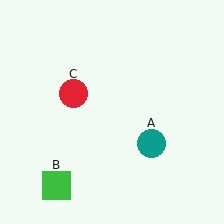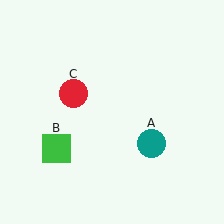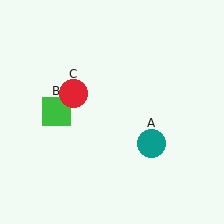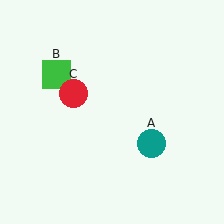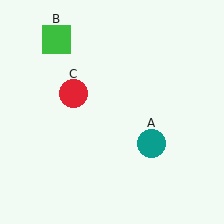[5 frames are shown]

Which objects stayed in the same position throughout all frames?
Teal circle (object A) and red circle (object C) remained stationary.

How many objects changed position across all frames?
1 object changed position: green square (object B).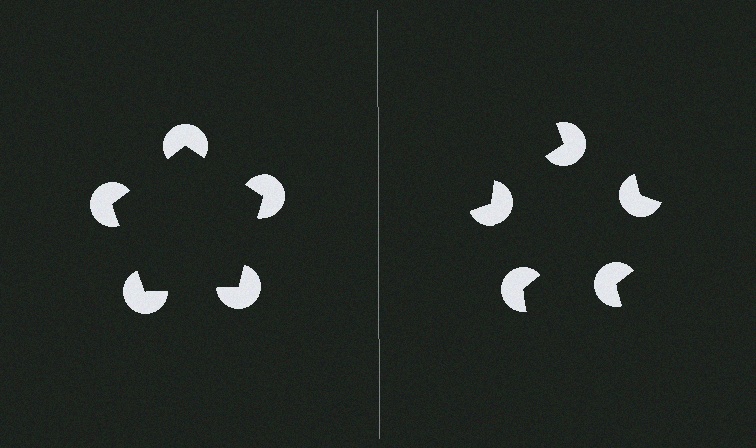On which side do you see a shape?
An illusory pentagon appears on the left side. On the right side the wedge cuts are rotated, so no coherent shape forms.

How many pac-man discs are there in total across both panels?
10 — 5 on each side.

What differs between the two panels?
The pac-man discs are positioned identically on both sides; only the wedge orientations differ. On the left they align to a pentagon; on the right they are misaligned.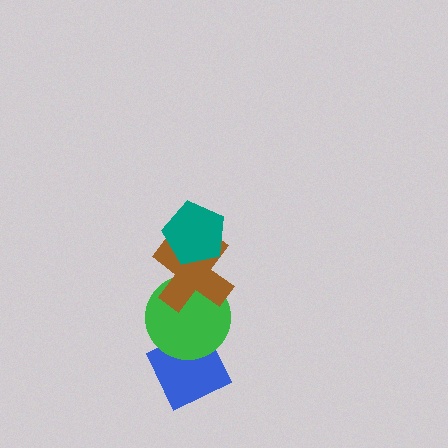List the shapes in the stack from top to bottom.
From top to bottom: the teal pentagon, the brown cross, the green circle, the blue diamond.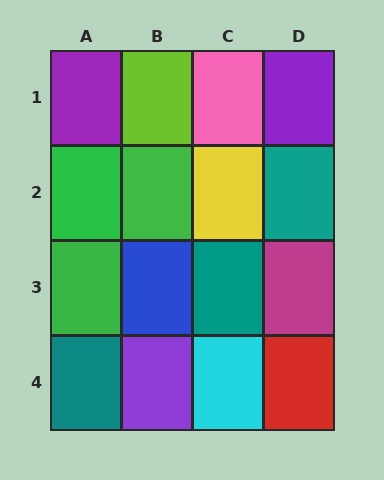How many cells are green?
3 cells are green.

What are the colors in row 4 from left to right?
Teal, purple, cyan, red.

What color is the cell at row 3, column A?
Green.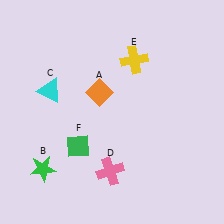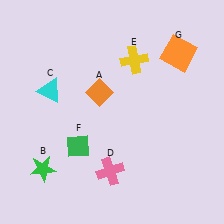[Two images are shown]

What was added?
An orange square (G) was added in Image 2.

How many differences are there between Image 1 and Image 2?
There is 1 difference between the two images.